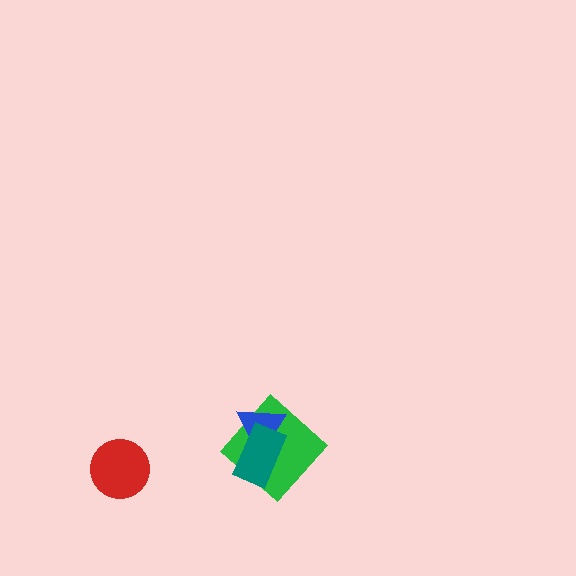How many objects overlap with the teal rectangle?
2 objects overlap with the teal rectangle.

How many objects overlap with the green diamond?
2 objects overlap with the green diamond.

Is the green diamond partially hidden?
Yes, it is partially covered by another shape.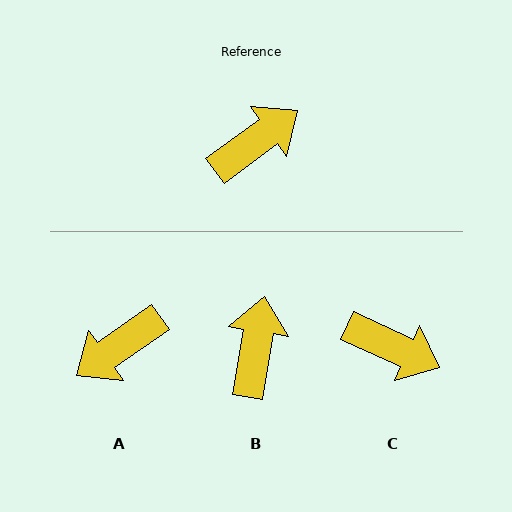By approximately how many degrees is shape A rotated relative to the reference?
Approximately 179 degrees counter-clockwise.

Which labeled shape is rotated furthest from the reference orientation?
A, about 179 degrees away.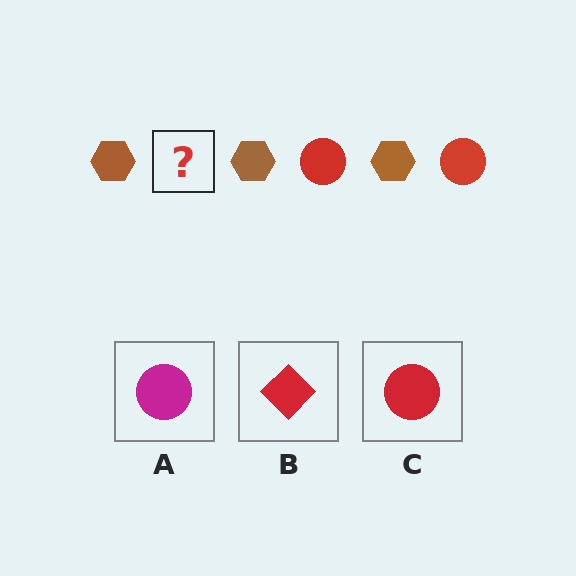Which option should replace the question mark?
Option C.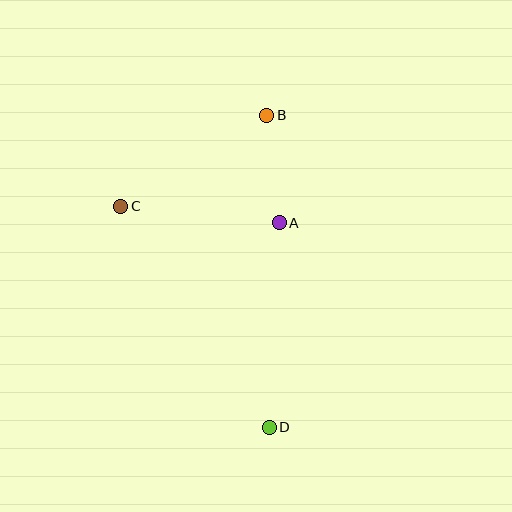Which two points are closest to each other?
Points A and B are closest to each other.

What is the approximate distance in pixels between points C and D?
The distance between C and D is approximately 266 pixels.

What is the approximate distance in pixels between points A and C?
The distance between A and C is approximately 159 pixels.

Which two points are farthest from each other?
Points B and D are farthest from each other.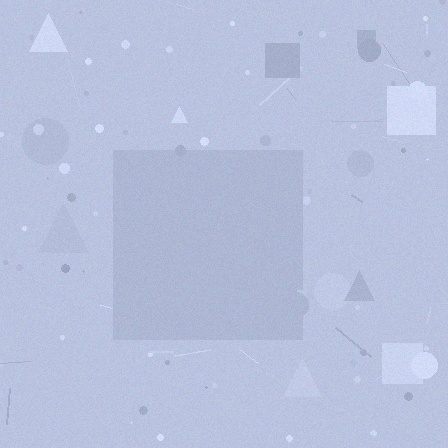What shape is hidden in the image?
A square is hidden in the image.